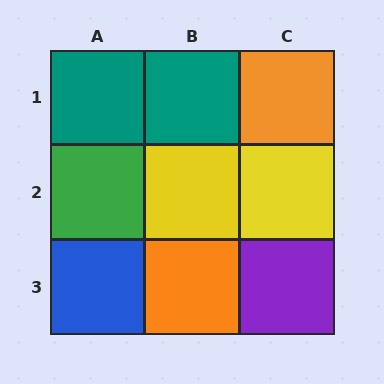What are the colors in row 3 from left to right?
Blue, orange, purple.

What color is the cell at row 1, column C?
Orange.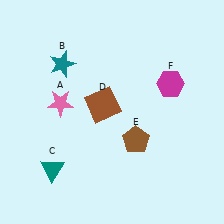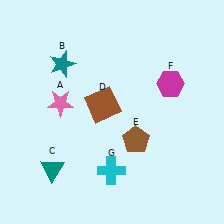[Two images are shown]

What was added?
A cyan cross (G) was added in Image 2.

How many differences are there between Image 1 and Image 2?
There is 1 difference between the two images.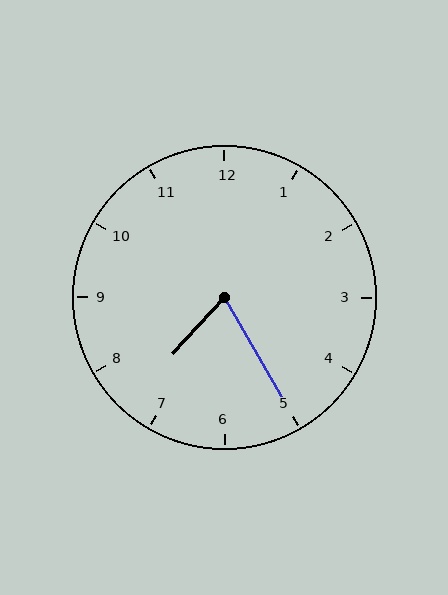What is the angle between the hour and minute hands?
Approximately 72 degrees.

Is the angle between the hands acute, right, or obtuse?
It is acute.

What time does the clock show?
7:25.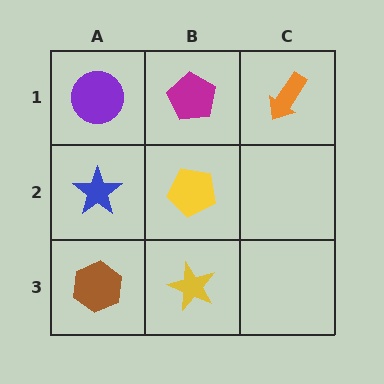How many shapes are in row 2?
2 shapes.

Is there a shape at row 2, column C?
No, that cell is empty.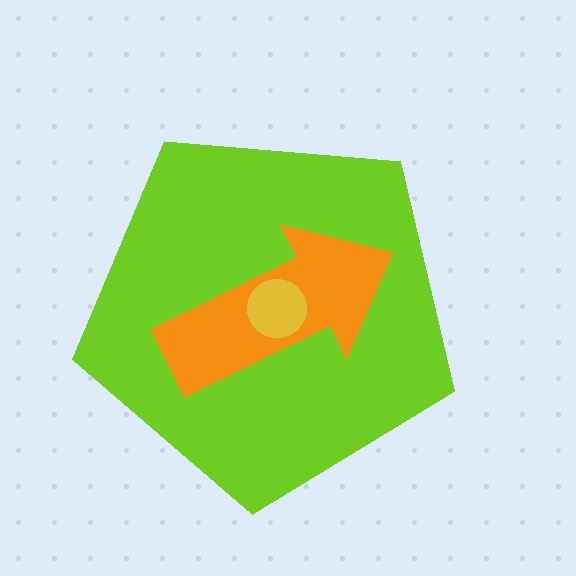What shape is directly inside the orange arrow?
The yellow circle.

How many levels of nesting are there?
3.